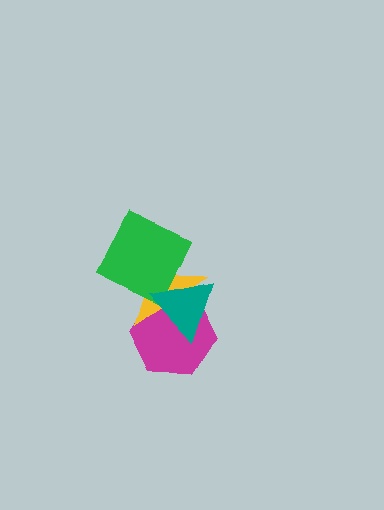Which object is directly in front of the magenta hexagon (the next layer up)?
The yellow star is directly in front of the magenta hexagon.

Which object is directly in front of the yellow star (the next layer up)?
The green square is directly in front of the yellow star.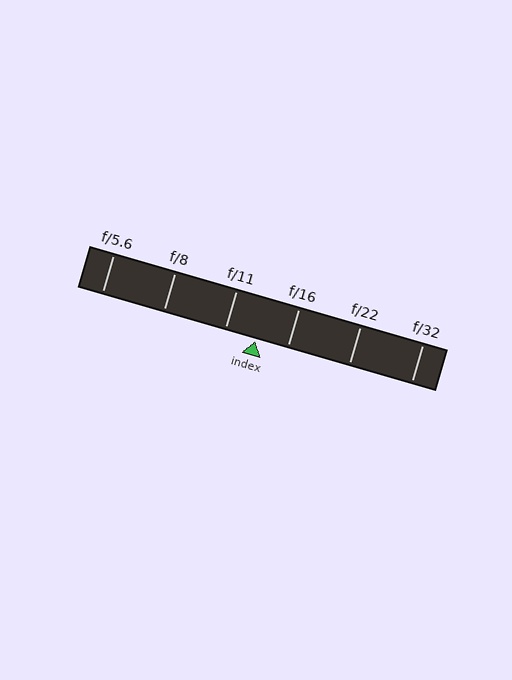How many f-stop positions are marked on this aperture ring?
There are 6 f-stop positions marked.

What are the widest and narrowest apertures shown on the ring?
The widest aperture shown is f/5.6 and the narrowest is f/32.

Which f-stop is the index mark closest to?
The index mark is closest to f/11.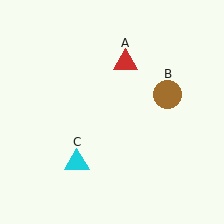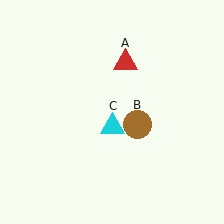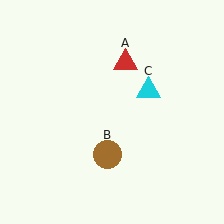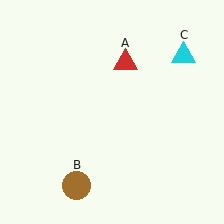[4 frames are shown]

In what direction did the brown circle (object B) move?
The brown circle (object B) moved down and to the left.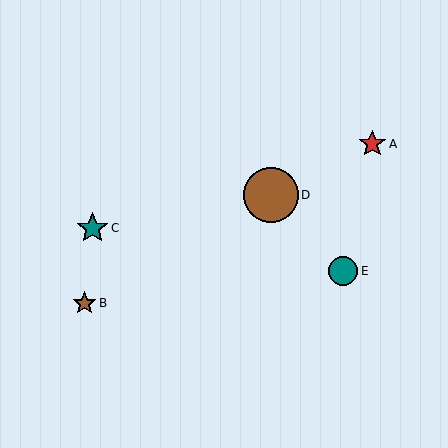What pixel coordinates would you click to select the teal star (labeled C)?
Click at (92, 228) to select the teal star C.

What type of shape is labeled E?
Shape E is a teal circle.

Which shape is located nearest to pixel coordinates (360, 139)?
The red star (labeled A) at (372, 144) is nearest to that location.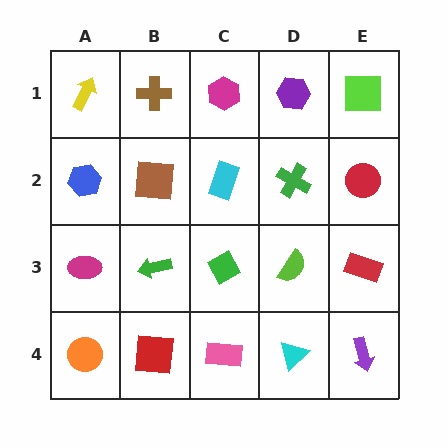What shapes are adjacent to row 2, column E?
A lime square (row 1, column E), a red rectangle (row 3, column E), a green cross (row 2, column D).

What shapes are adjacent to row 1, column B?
A brown square (row 2, column B), a yellow arrow (row 1, column A), a magenta hexagon (row 1, column C).